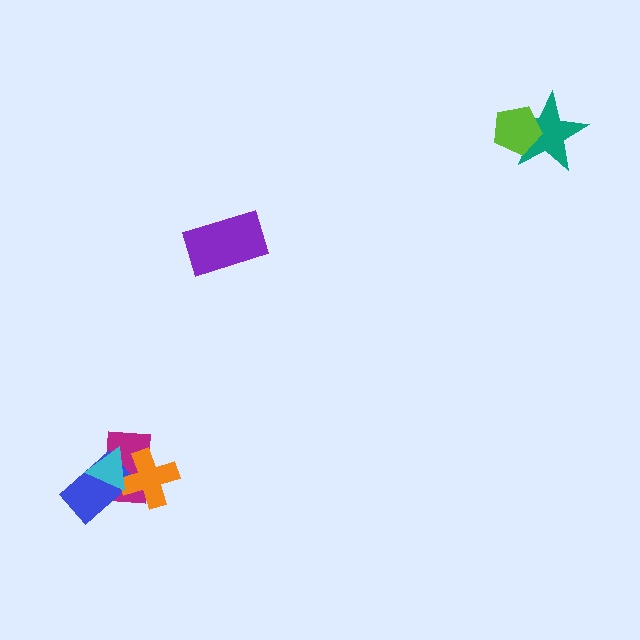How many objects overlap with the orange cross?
3 objects overlap with the orange cross.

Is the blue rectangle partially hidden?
Yes, it is partially covered by another shape.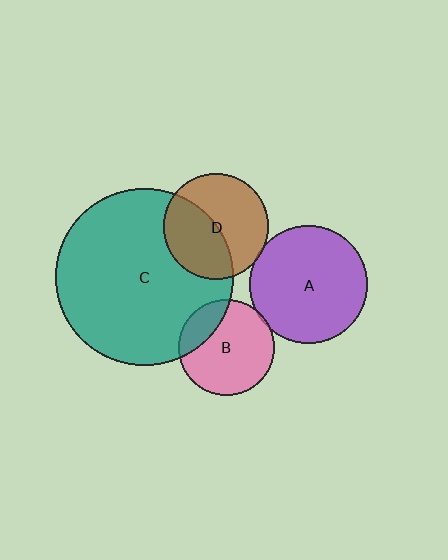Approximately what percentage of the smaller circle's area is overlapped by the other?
Approximately 20%.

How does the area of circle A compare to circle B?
Approximately 1.5 times.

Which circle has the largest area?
Circle C (teal).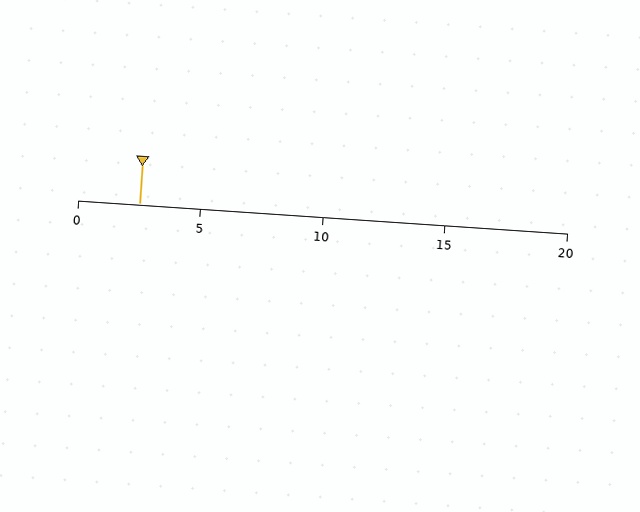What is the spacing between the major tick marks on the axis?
The major ticks are spaced 5 apart.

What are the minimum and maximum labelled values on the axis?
The axis runs from 0 to 20.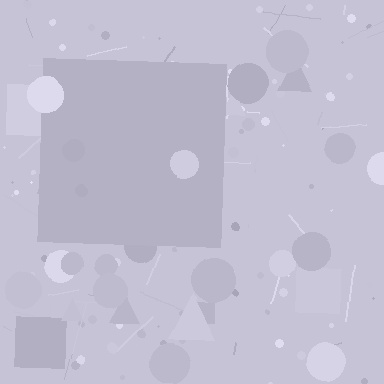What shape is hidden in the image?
A square is hidden in the image.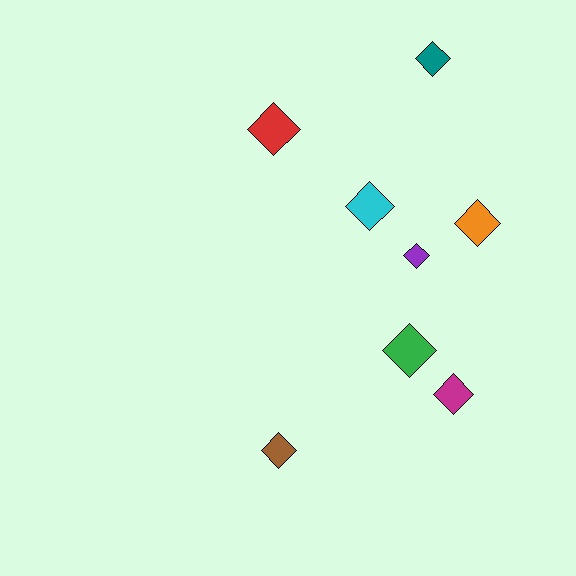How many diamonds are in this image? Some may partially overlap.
There are 8 diamonds.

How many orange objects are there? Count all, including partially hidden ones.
There is 1 orange object.